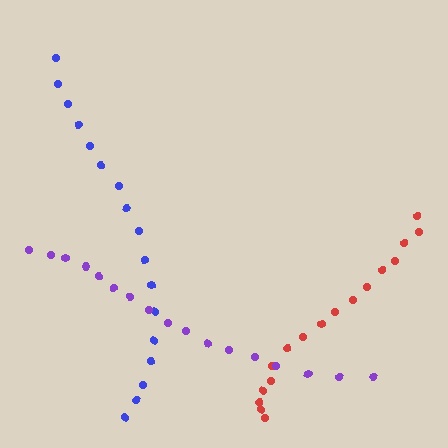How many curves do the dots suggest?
There are 3 distinct paths.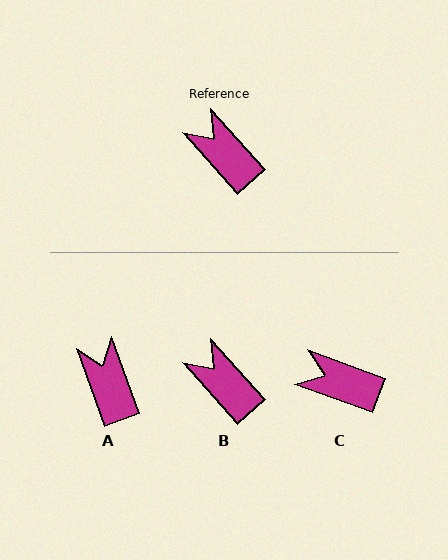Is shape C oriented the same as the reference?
No, it is off by about 28 degrees.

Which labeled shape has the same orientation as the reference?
B.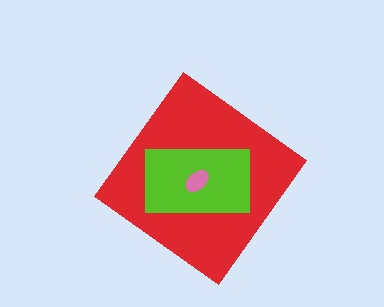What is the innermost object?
The pink ellipse.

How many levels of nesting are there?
3.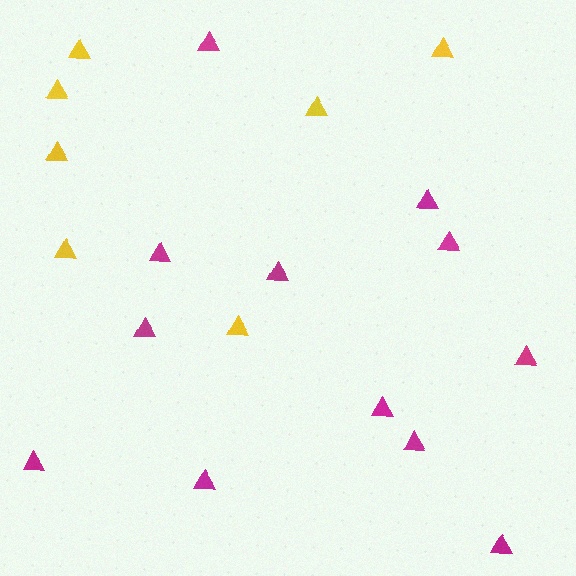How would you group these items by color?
There are 2 groups: one group of yellow triangles (7) and one group of magenta triangles (12).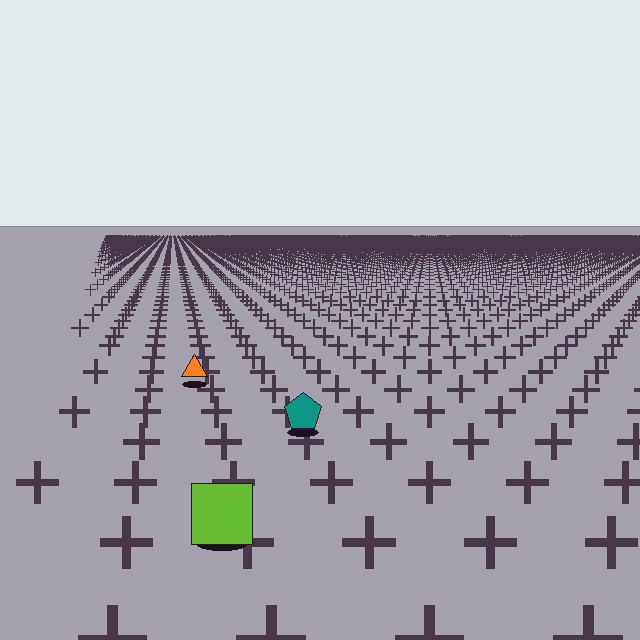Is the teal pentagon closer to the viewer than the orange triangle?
Yes. The teal pentagon is closer — you can tell from the texture gradient: the ground texture is coarser near it.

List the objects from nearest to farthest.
From nearest to farthest: the lime square, the teal pentagon, the orange triangle.